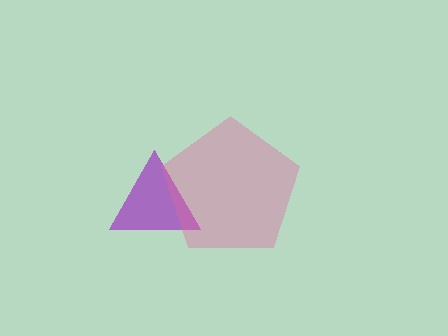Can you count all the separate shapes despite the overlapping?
Yes, there are 2 separate shapes.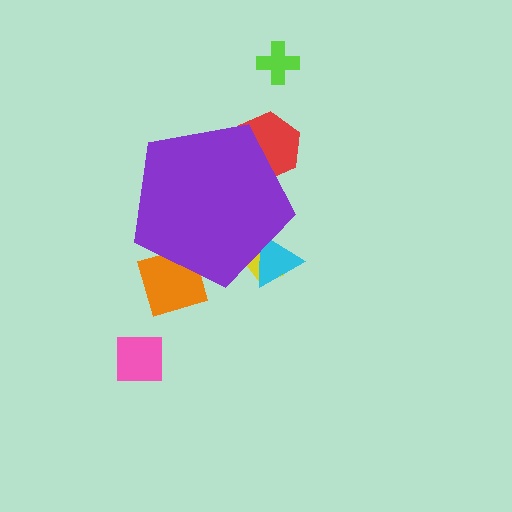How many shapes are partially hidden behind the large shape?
4 shapes are partially hidden.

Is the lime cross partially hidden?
No, the lime cross is fully visible.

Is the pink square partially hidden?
No, the pink square is fully visible.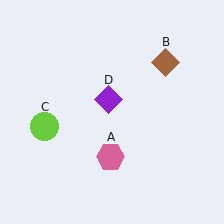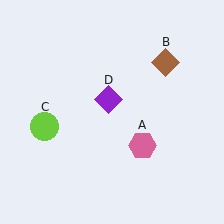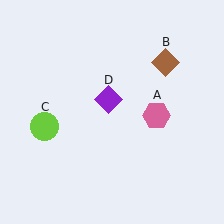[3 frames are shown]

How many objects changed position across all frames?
1 object changed position: pink hexagon (object A).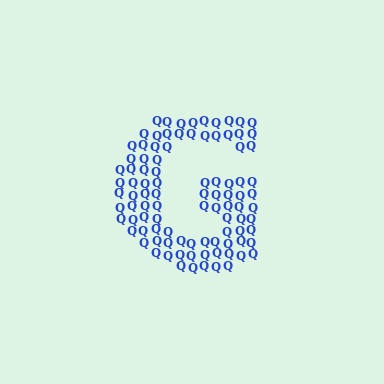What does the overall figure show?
The overall figure shows the letter G.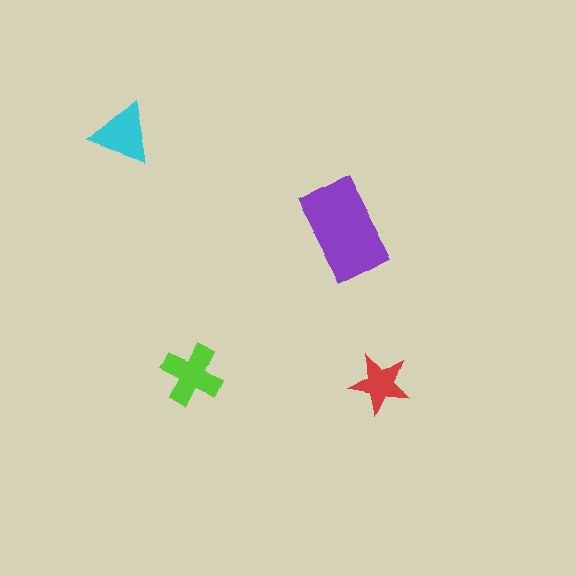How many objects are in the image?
There are 4 objects in the image.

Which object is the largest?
The purple rectangle.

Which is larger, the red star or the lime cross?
The lime cross.